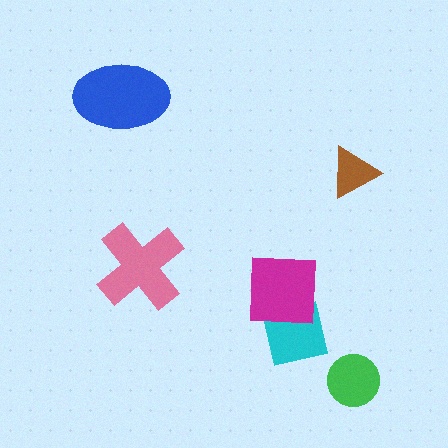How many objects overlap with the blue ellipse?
0 objects overlap with the blue ellipse.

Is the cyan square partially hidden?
Yes, it is partially covered by another shape.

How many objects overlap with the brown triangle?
0 objects overlap with the brown triangle.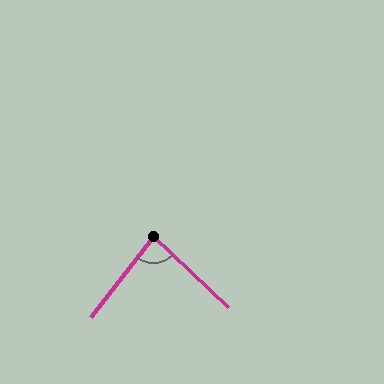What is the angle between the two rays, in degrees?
Approximately 84 degrees.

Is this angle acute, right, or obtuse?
It is acute.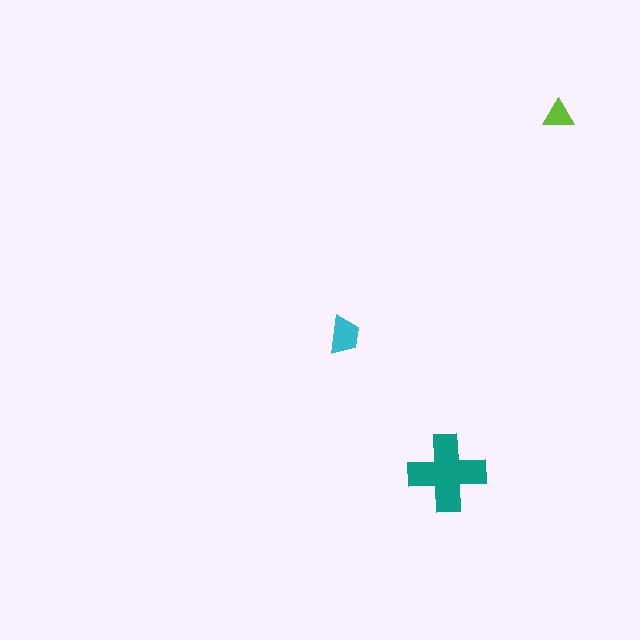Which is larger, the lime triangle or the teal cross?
The teal cross.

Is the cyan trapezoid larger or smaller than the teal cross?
Smaller.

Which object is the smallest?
The lime triangle.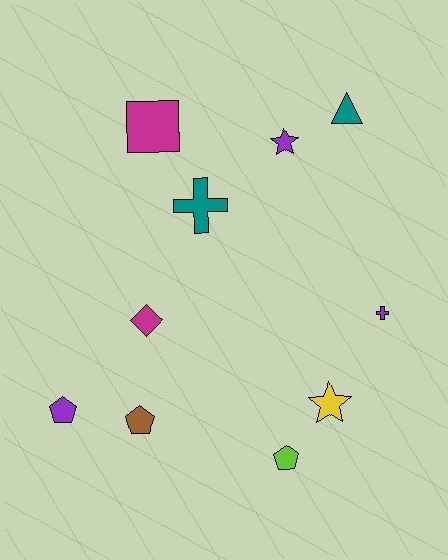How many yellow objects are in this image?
There is 1 yellow object.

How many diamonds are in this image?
There is 1 diamond.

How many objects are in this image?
There are 10 objects.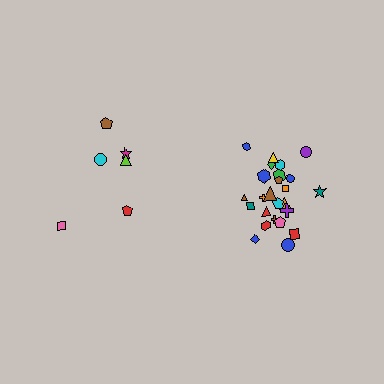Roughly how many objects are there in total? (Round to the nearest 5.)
Roughly 30 objects in total.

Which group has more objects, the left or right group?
The right group.